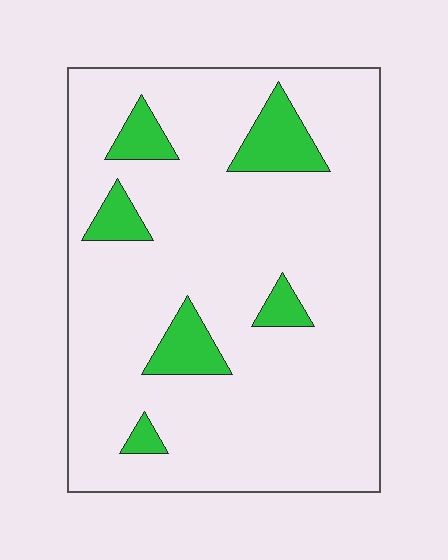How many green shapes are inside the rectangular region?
6.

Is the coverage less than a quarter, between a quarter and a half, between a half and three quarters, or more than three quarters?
Less than a quarter.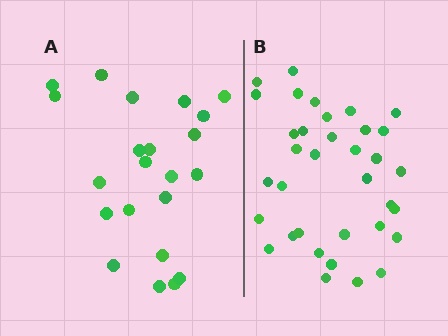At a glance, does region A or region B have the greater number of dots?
Region B (the right region) has more dots.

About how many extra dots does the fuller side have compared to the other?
Region B has approximately 15 more dots than region A.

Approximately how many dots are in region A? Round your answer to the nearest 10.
About 20 dots. (The exact count is 22, which rounds to 20.)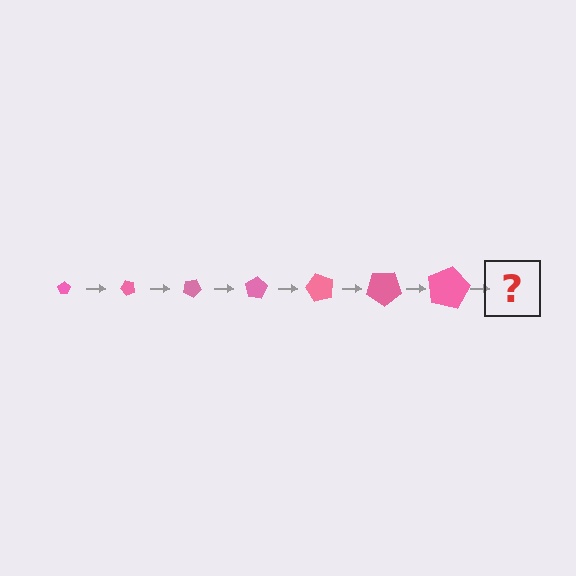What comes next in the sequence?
The next element should be a pentagon, larger than the previous one and rotated 350 degrees from the start.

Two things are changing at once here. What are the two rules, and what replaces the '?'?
The two rules are that the pentagon grows larger each step and it rotates 50 degrees each step. The '?' should be a pentagon, larger than the previous one and rotated 350 degrees from the start.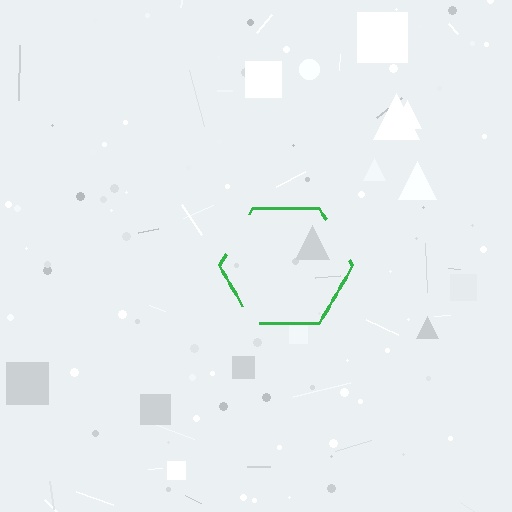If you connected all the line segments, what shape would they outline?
They would outline a hexagon.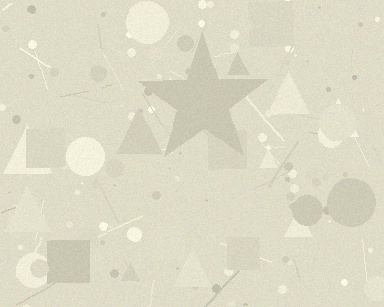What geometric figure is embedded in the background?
A star is embedded in the background.